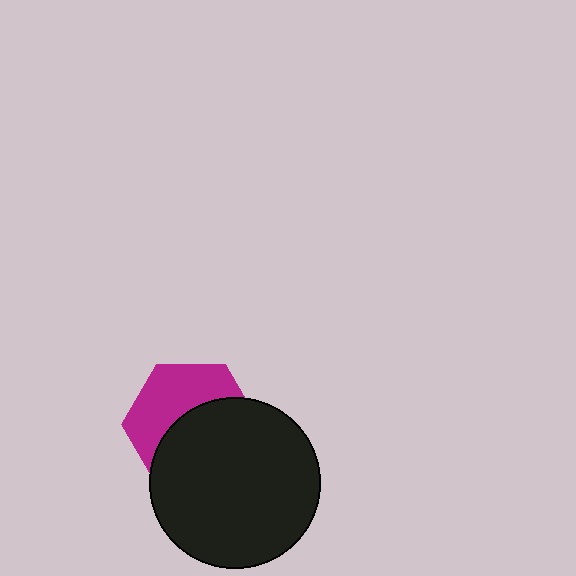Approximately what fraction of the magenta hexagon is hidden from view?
Roughly 55% of the magenta hexagon is hidden behind the black circle.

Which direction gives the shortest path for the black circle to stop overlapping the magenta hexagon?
Moving down gives the shortest separation.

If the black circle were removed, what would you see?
You would see the complete magenta hexagon.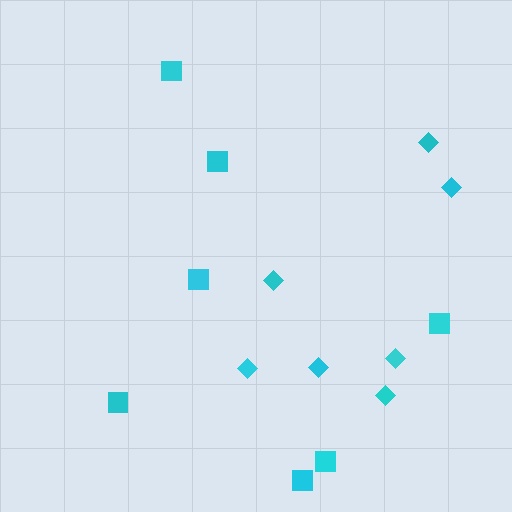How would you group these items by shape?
There are 2 groups: one group of diamonds (7) and one group of squares (7).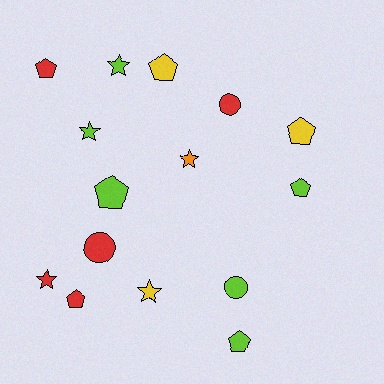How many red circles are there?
There are 2 red circles.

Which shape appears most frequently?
Pentagon, with 7 objects.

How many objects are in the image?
There are 15 objects.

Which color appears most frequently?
Lime, with 6 objects.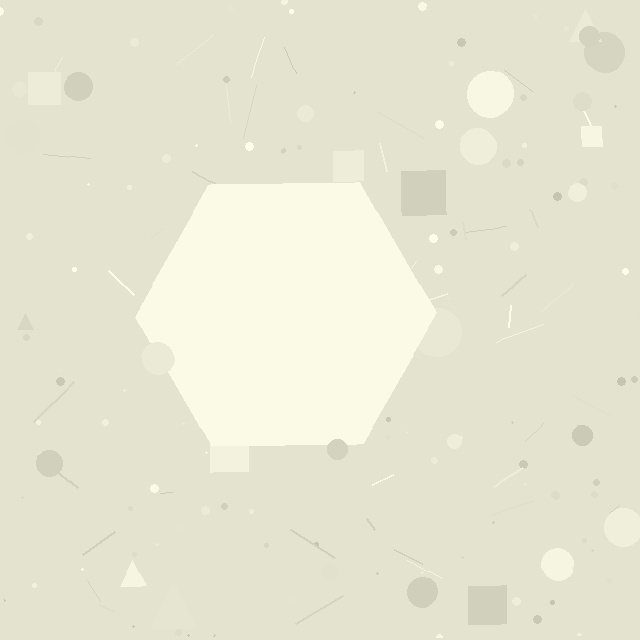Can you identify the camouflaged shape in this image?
The camouflaged shape is a hexagon.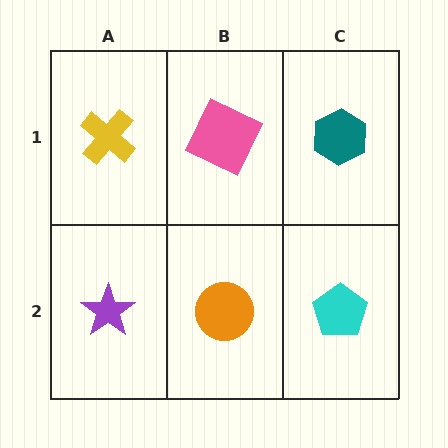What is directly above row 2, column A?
A yellow cross.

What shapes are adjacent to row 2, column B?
A pink square (row 1, column B), a purple star (row 2, column A), a cyan pentagon (row 2, column C).